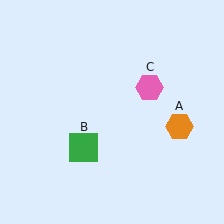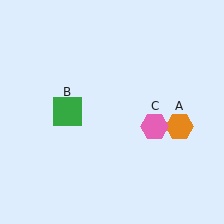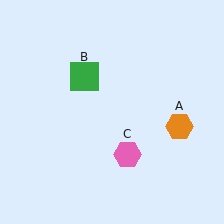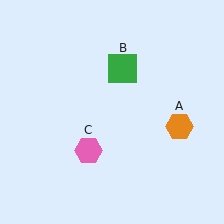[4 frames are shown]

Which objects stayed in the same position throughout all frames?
Orange hexagon (object A) remained stationary.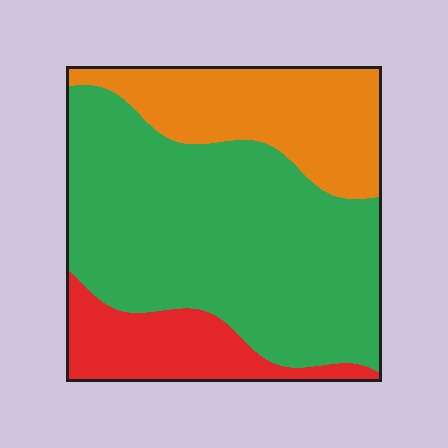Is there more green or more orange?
Green.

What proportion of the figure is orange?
Orange covers around 25% of the figure.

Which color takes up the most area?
Green, at roughly 60%.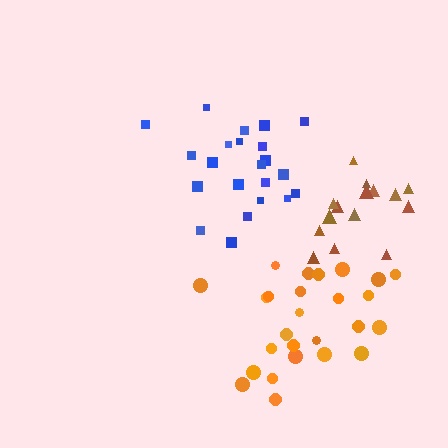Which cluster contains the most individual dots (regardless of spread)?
Orange (26).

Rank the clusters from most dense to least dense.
brown, orange, blue.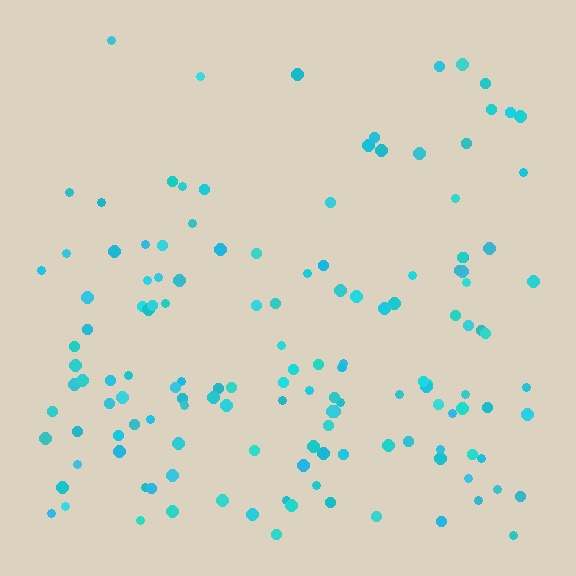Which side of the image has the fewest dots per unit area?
The top.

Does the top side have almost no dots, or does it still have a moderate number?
Still a moderate number, just noticeably fewer than the bottom.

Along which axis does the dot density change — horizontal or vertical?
Vertical.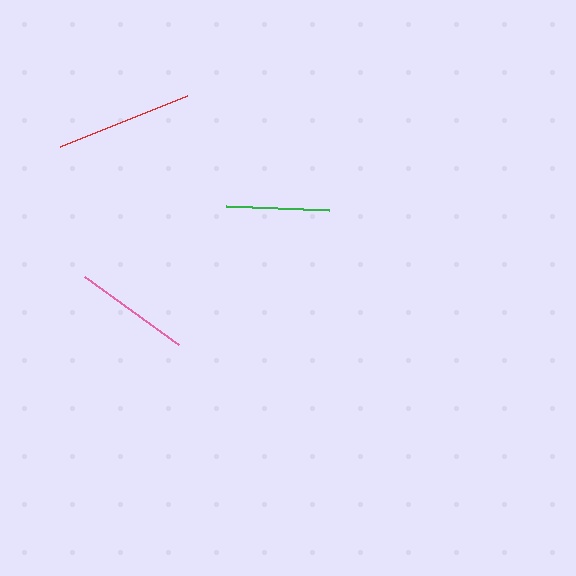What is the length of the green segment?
The green segment is approximately 102 pixels long.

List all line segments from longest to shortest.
From longest to shortest: red, pink, green.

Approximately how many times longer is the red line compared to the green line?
The red line is approximately 1.3 times the length of the green line.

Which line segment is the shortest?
The green line is the shortest at approximately 102 pixels.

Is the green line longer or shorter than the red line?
The red line is longer than the green line.